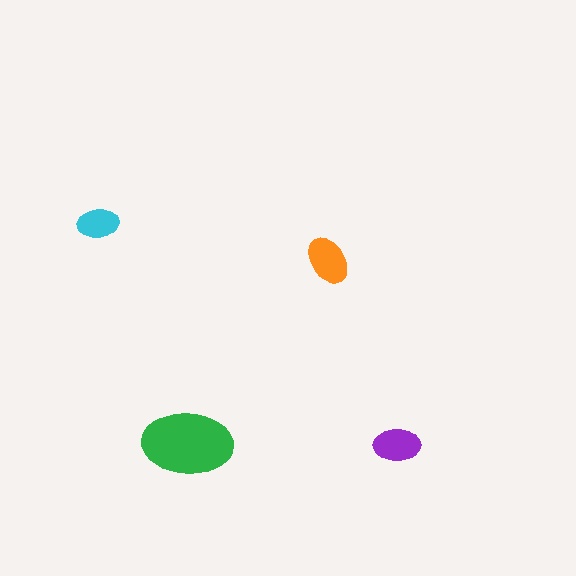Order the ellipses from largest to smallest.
the green one, the orange one, the purple one, the cyan one.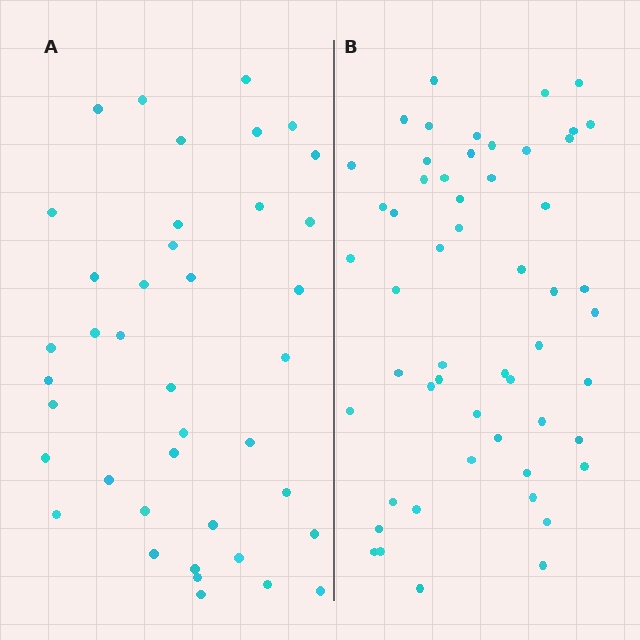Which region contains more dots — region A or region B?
Region B (the right region) has more dots.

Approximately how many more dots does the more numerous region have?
Region B has approximately 15 more dots than region A.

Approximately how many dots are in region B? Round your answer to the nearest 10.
About 50 dots. (The exact count is 54, which rounds to 50.)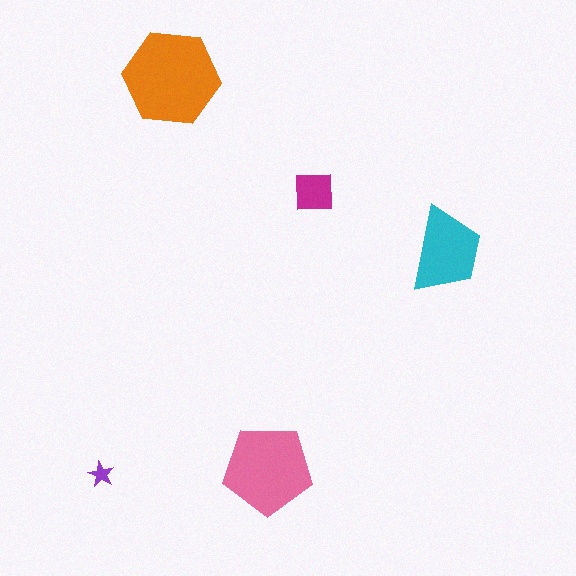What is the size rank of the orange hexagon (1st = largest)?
1st.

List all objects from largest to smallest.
The orange hexagon, the pink pentagon, the cyan trapezoid, the magenta square, the purple star.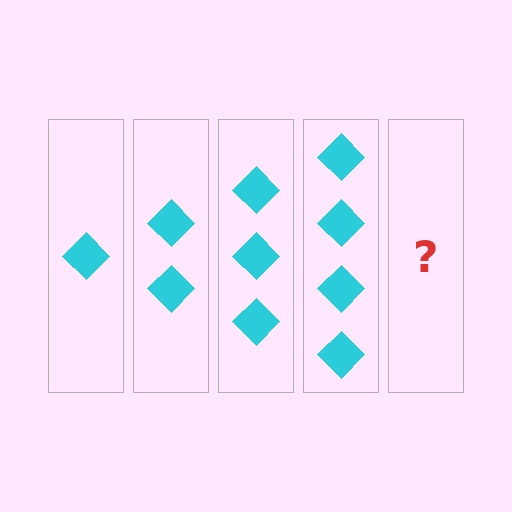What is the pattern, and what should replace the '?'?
The pattern is that each step adds one more diamond. The '?' should be 5 diamonds.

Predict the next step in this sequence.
The next step is 5 diamonds.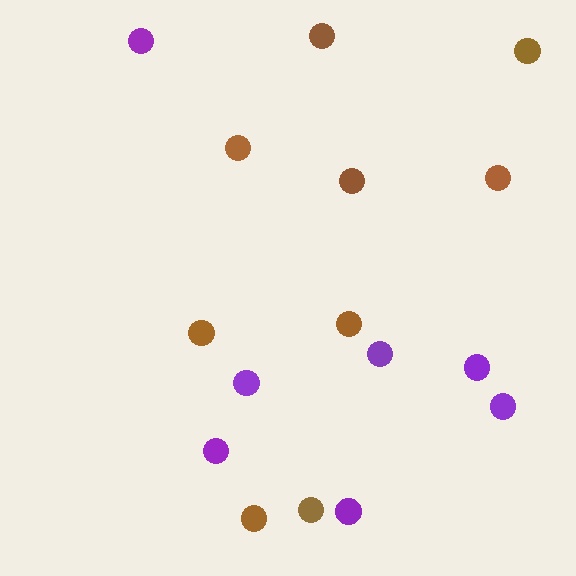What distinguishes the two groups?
There are 2 groups: one group of purple circles (7) and one group of brown circles (9).